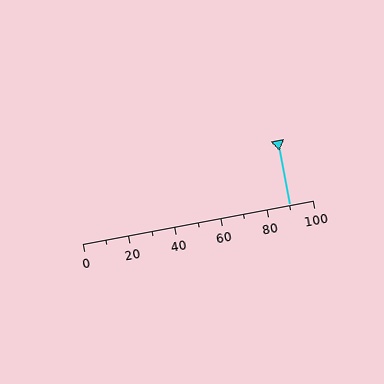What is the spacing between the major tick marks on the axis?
The major ticks are spaced 20 apart.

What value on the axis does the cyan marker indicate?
The marker indicates approximately 90.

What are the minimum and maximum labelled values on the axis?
The axis runs from 0 to 100.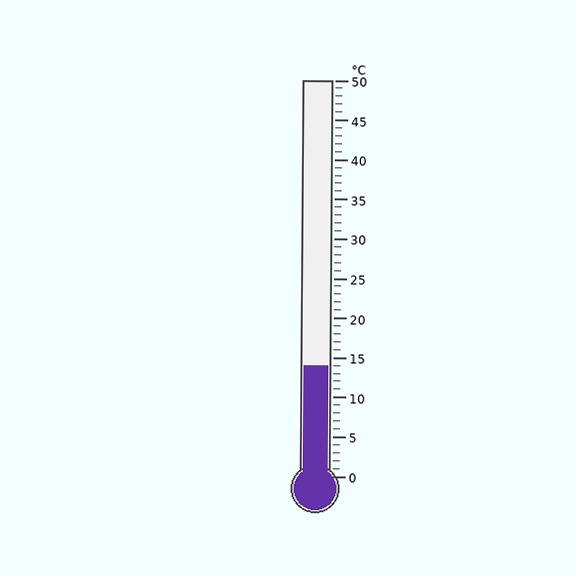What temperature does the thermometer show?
The thermometer shows approximately 14°C.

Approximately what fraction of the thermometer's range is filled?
The thermometer is filled to approximately 30% of its range.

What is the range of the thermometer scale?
The thermometer scale ranges from 0°C to 50°C.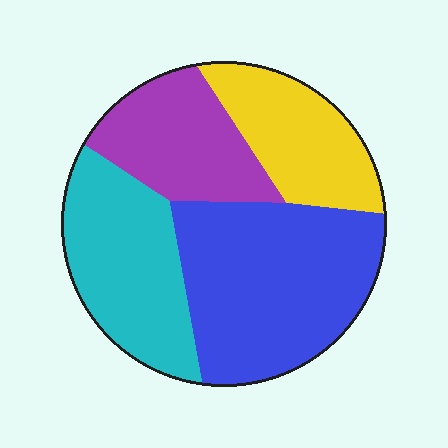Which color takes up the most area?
Blue, at roughly 35%.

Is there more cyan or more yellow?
Cyan.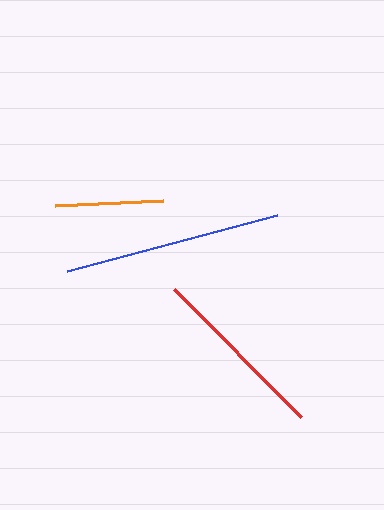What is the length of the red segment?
The red segment is approximately 181 pixels long.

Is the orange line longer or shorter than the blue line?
The blue line is longer than the orange line.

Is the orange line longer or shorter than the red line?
The red line is longer than the orange line.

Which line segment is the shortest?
The orange line is the shortest at approximately 109 pixels.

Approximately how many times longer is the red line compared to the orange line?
The red line is approximately 1.7 times the length of the orange line.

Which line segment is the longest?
The blue line is the longest at approximately 217 pixels.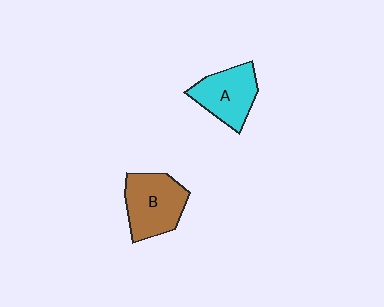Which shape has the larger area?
Shape B (brown).